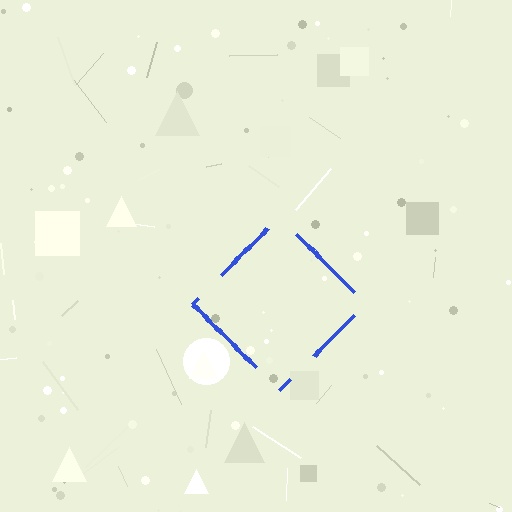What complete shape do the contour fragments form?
The contour fragments form a diamond.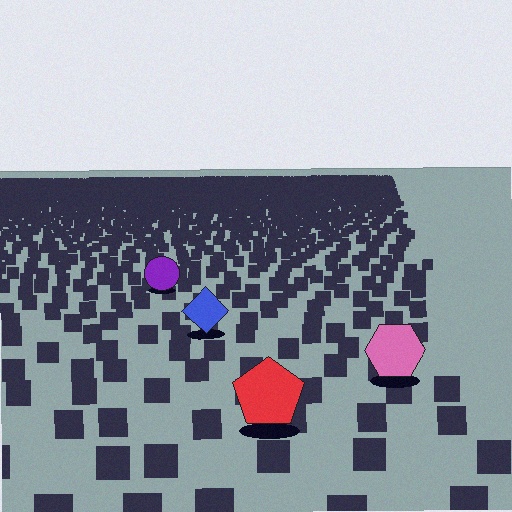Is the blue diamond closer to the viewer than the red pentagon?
No. The red pentagon is closer — you can tell from the texture gradient: the ground texture is coarser near it.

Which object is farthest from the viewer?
The purple circle is farthest from the viewer. It appears smaller and the ground texture around it is denser.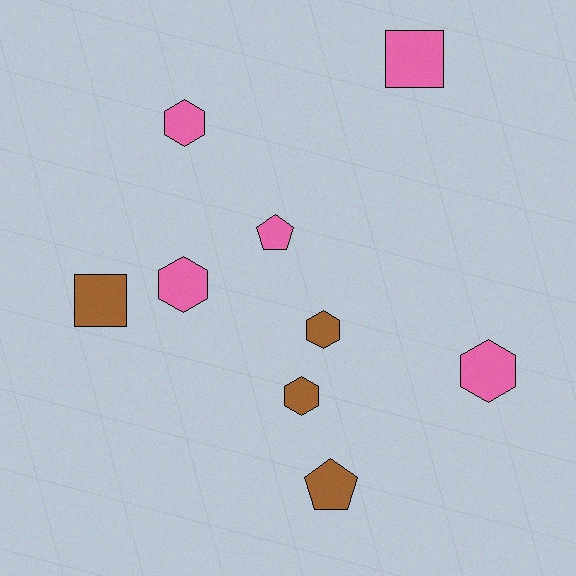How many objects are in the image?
There are 9 objects.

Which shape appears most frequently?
Hexagon, with 5 objects.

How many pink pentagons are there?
There is 1 pink pentagon.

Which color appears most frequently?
Pink, with 5 objects.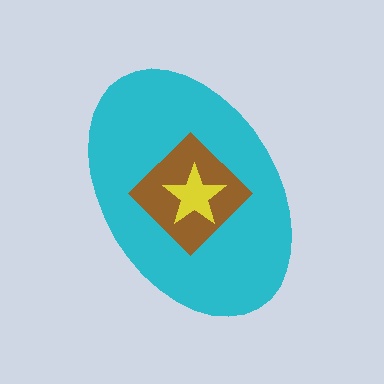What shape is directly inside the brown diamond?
The yellow star.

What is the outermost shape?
The cyan ellipse.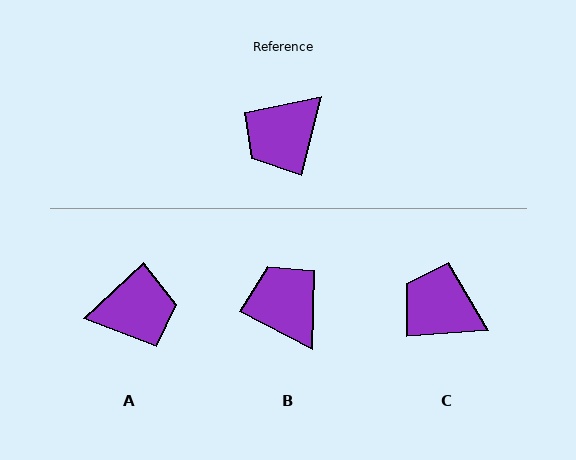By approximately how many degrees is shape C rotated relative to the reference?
Approximately 71 degrees clockwise.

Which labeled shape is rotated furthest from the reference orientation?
A, about 147 degrees away.